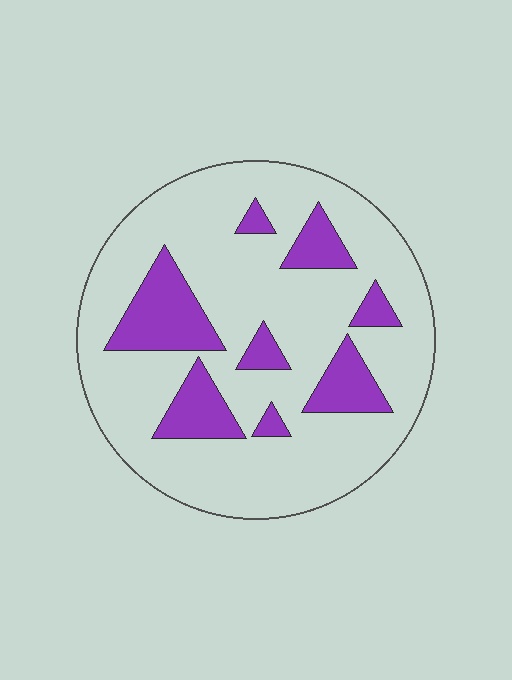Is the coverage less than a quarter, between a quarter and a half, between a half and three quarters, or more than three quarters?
Less than a quarter.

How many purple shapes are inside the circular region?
8.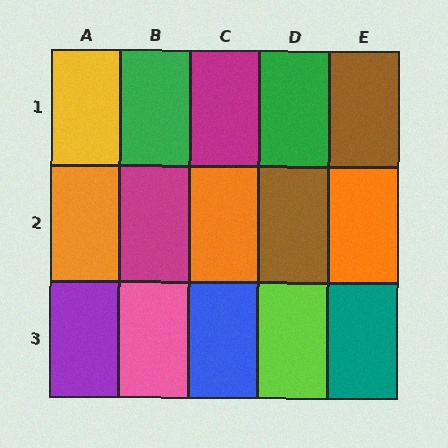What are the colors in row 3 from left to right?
Purple, pink, blue, lime, teal.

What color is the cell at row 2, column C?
Orange.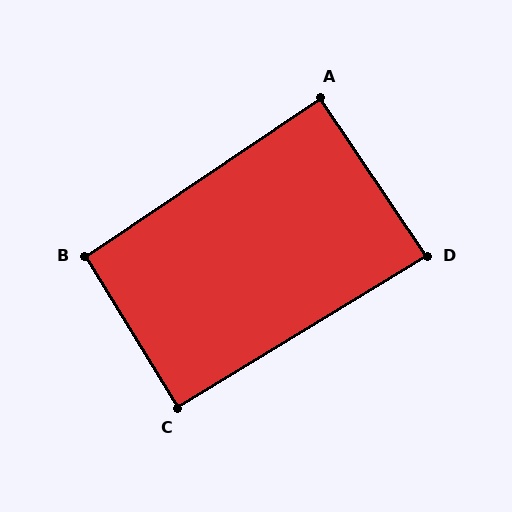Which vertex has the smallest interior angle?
D, at approximately 87 degrees.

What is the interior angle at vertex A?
Approximately 90 degrees (approximately right).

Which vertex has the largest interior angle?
B, at approximately 93 degrees.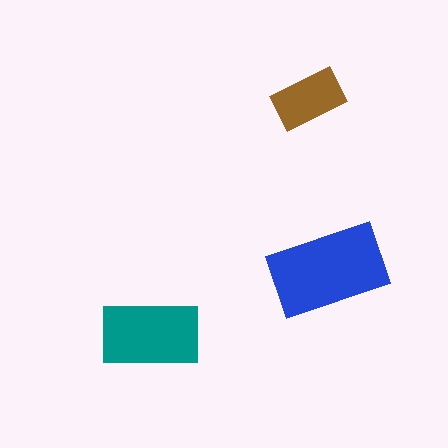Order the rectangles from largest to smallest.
the blue one, the teal one, the brown one.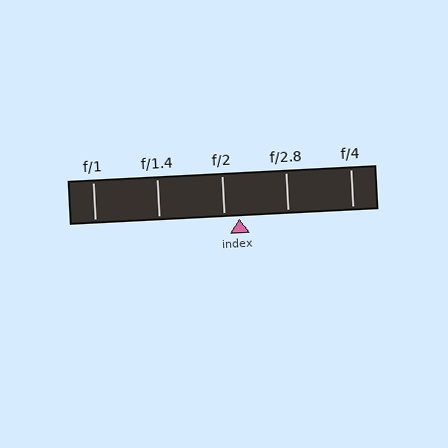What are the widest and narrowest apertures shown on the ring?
The widest aperture shown is f/1 and the narrowest is f/4.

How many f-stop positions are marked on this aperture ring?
There are 5 f-stop positions marked.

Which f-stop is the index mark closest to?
The index mark is closest to f/2.